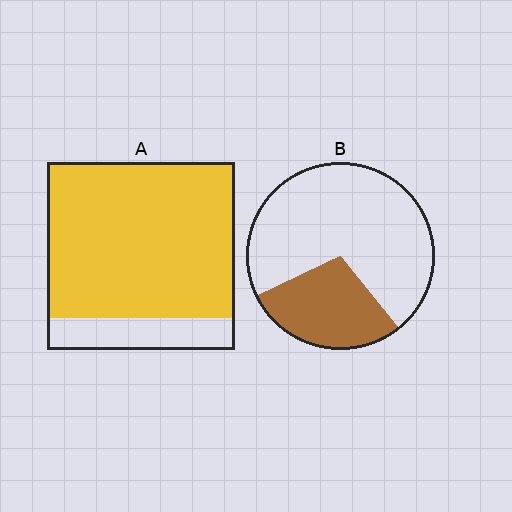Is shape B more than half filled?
No.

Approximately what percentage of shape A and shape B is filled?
A is approximately 85% and B is approximately 30%.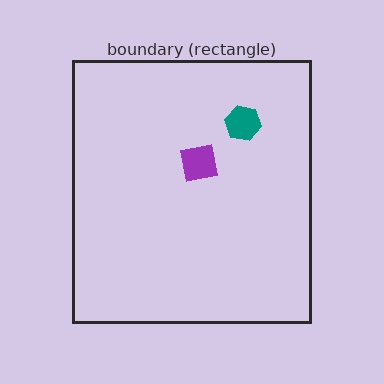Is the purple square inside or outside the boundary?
Inside.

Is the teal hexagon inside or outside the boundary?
Inside.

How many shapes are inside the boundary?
2 inside, 0 outside.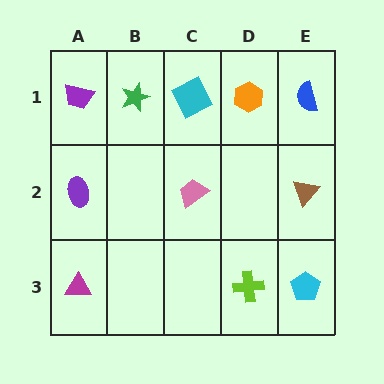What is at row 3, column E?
A cyan pentagon.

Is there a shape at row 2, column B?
No, that cell is empty.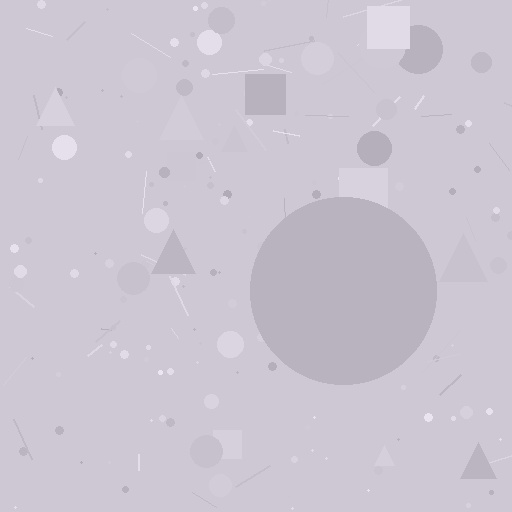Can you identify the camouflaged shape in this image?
The camouflaged shape is a circle.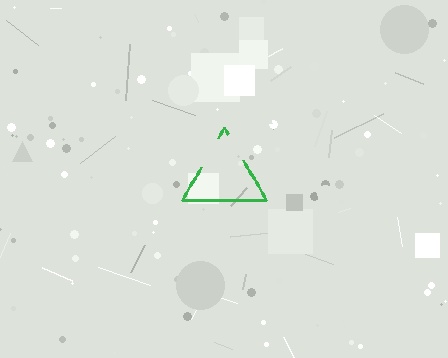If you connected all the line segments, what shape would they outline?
They would outline a triangle.